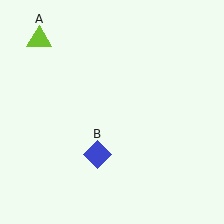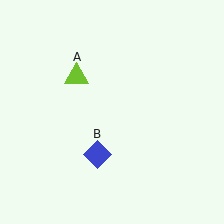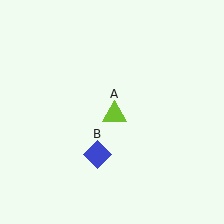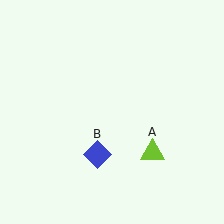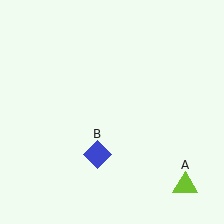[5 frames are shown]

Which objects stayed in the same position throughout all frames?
Blue diamond (object B) remained stationary.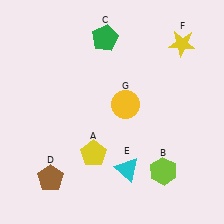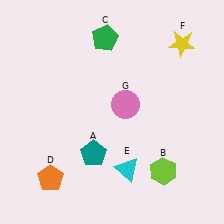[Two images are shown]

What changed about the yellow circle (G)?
In Image 1, G is yellow. In Image 2, it changed to pink.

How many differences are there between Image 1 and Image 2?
There are 3 differences between the two images.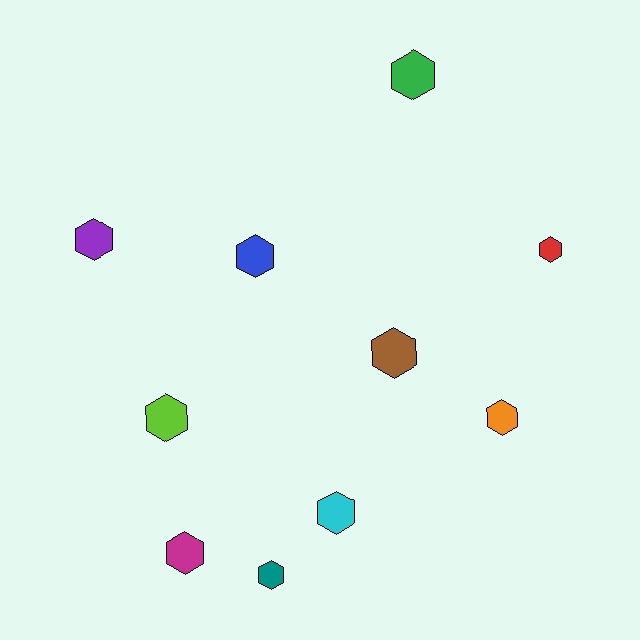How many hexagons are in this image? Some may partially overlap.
There are 10 hexagons.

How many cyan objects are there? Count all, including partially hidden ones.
There is 1 cyan object.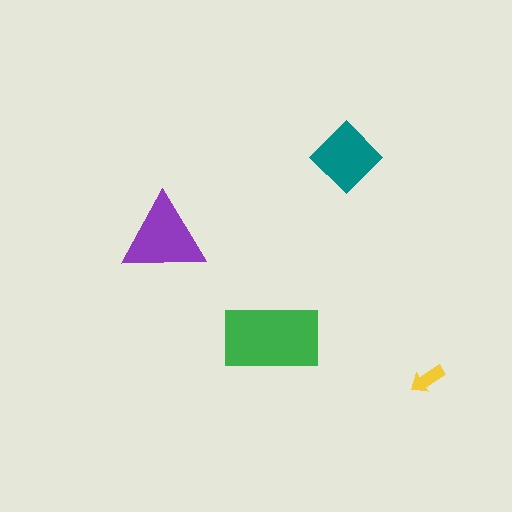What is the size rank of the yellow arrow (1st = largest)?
4th.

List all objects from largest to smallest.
The green rectangle, the purple triangle, the teal diamond, the yellow arrow.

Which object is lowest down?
The yellow arrow is bottommost.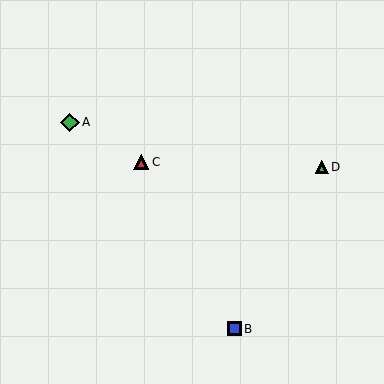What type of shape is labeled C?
Shape C is a red triangle.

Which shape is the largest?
The green diamond (labeled A) is the largest.